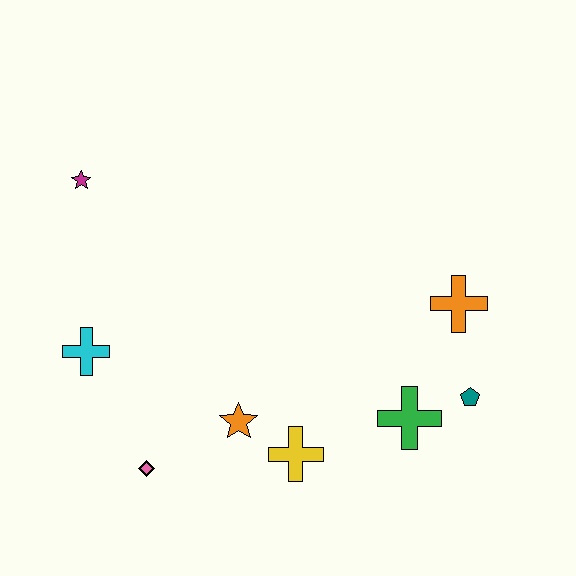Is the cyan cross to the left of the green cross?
Yes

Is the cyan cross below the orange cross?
Yes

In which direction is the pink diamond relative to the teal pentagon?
The pink diamond is to the left of the teal pentagon.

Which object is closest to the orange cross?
The teal pentagon is closest to the orange cross.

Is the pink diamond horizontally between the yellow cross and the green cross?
No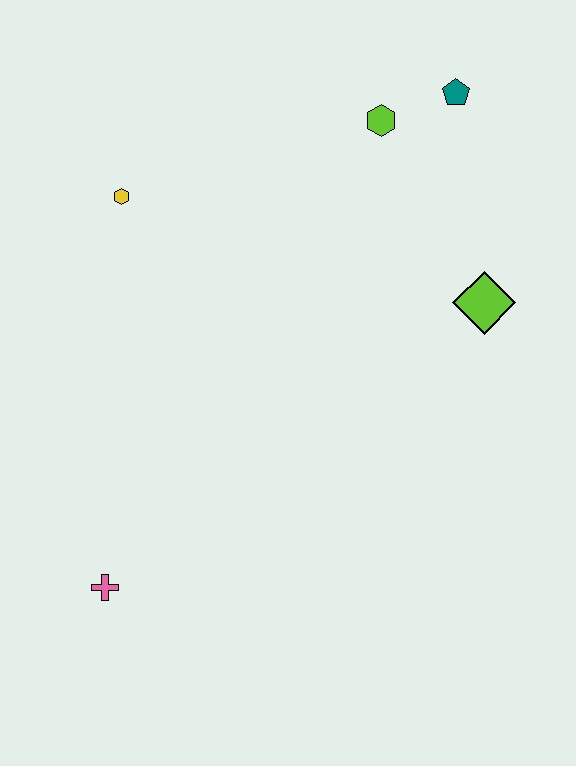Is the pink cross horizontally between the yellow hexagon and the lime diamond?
No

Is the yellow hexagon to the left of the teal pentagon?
Yes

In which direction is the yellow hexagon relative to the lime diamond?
The yellow hexagon is to the left of the lime diamond.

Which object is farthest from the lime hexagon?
The pink cross is farthest from the lime hexagon.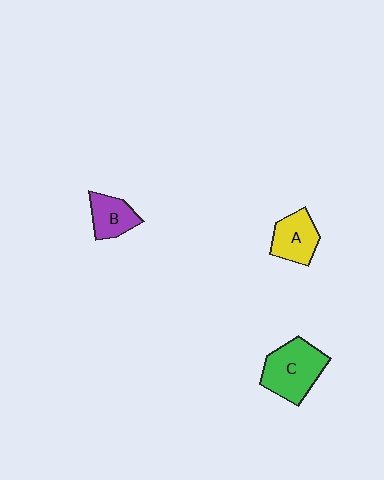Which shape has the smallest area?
Shape B (purple).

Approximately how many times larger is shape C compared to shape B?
Approximately 1.7 times.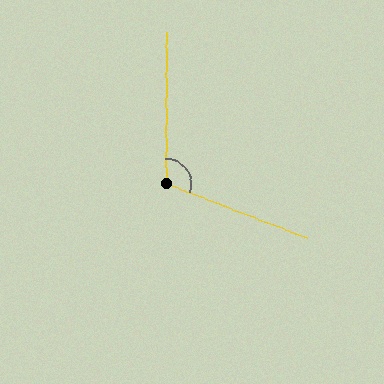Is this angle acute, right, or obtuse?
It is obtuse.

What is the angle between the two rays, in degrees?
Approximately 111 degrees.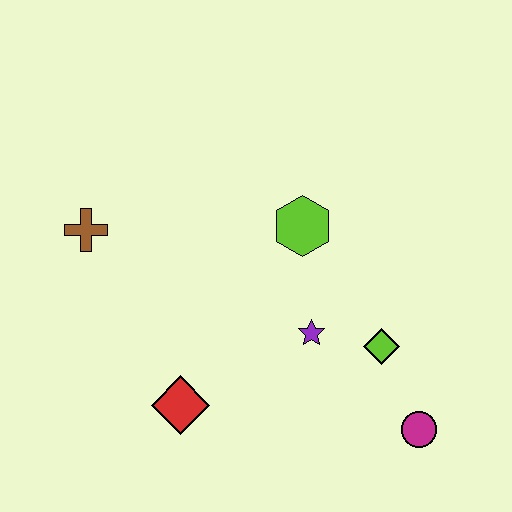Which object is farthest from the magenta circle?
The brown cross is farthest from the magenta circle.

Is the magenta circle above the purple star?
No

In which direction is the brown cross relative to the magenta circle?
The brown cross is to the left of the magenta circle.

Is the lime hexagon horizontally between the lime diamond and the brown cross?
Yes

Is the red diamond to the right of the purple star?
No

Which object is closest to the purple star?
The lime diamond is closest to the purple star.